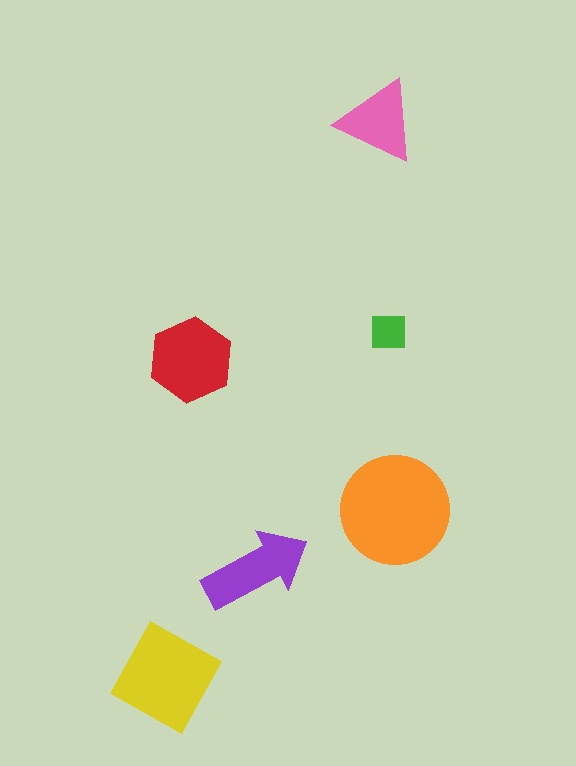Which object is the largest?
The orange circle.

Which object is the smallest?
The green square.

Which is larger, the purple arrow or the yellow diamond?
The yellow diamond.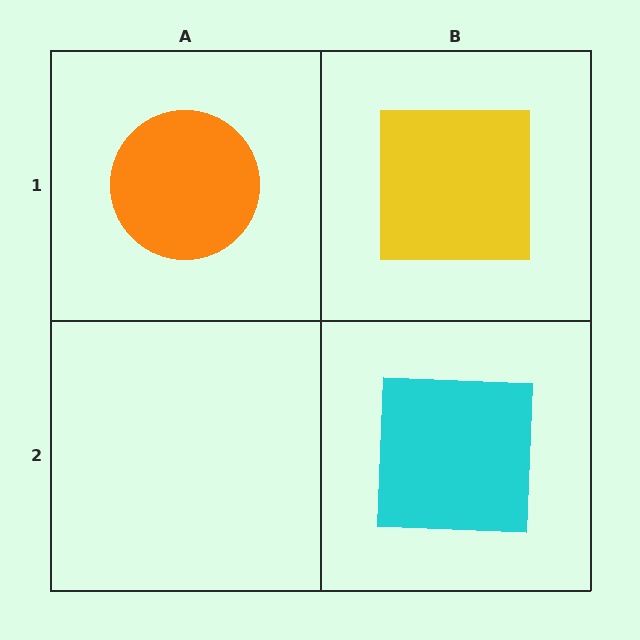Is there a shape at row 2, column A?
No, that cell is empty.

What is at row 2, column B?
A cyan square.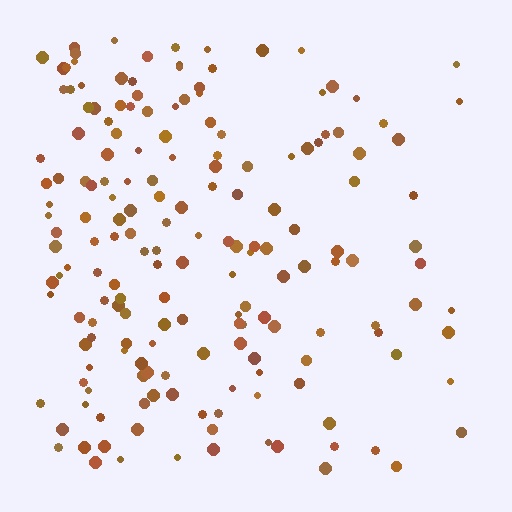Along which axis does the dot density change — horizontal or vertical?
Horizontal.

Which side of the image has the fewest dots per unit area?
The right.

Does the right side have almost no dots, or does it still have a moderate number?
Still a moderate number, just noticeably fewer than the left.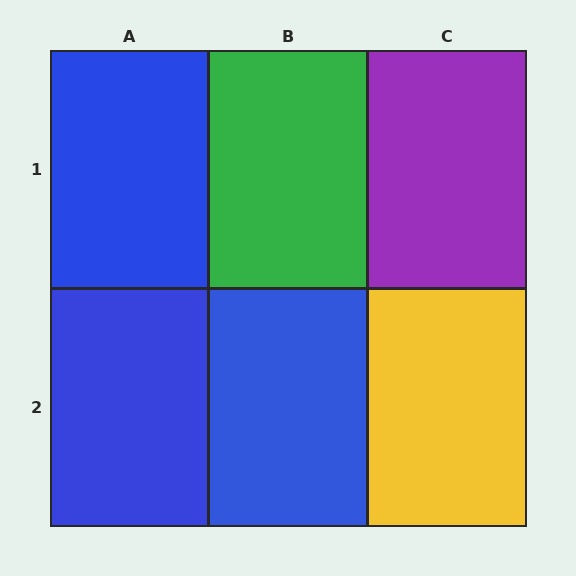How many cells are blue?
3 cells are blue.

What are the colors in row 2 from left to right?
Blue, blue, yellow.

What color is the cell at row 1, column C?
Purple.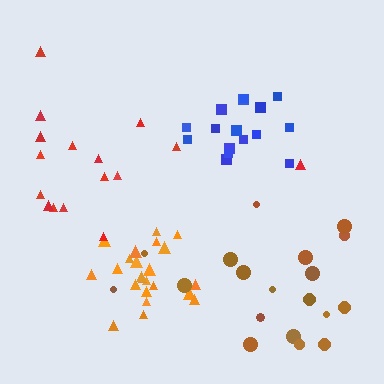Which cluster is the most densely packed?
Orange.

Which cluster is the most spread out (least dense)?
Brown.